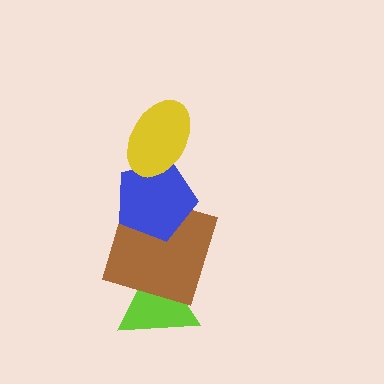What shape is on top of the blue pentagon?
The yellow ellipse is on top of the blue pentagon.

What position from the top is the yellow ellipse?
The yellow ellipse is 1st from the top.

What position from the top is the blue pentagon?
The blue pentagon is 2nd from the top.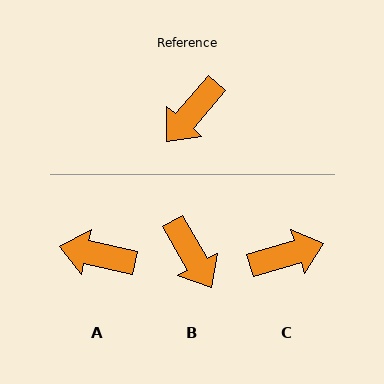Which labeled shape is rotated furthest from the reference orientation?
C, about 148 degrees away.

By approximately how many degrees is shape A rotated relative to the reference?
Approximately 62 degrees clockwise.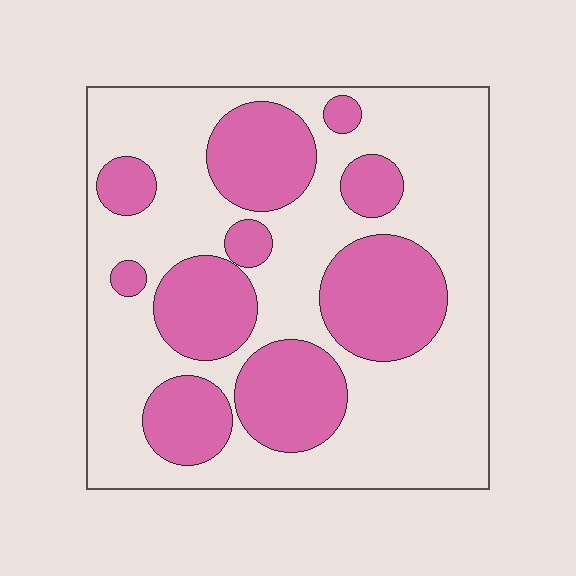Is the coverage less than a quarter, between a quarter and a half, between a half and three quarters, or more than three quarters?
Between a quarter and a half.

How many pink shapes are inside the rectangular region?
10.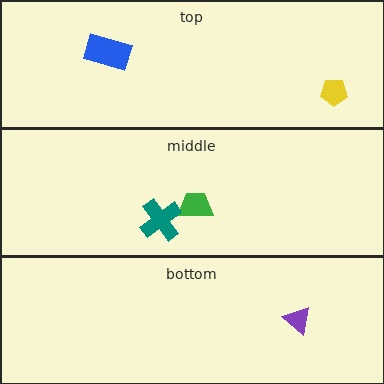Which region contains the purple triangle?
The bottom region.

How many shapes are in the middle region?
2.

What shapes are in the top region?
The yellow pentagon, the blue rectangle.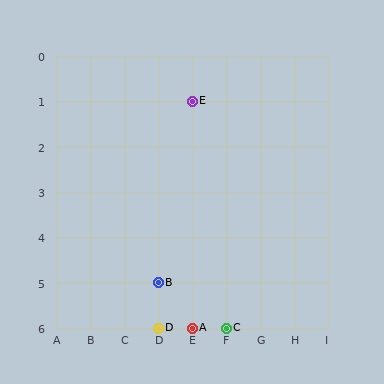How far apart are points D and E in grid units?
Points D and E are 1 column and 5 rows apart (about 5.1 grid units diagonally).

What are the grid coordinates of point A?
Point A is at grid coordinates (E, 6).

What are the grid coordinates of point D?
Point D is at grid coordinates (D, 6).